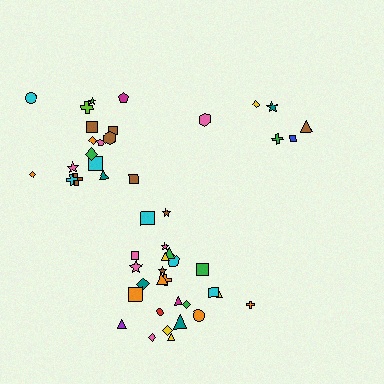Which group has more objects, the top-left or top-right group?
The top-left group.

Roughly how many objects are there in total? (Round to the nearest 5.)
Roughly 50 objects in total.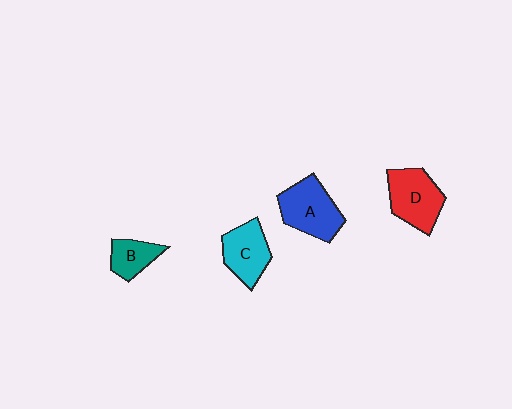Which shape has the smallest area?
Shape B (teal).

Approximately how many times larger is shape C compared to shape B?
Approximately 1.4 times.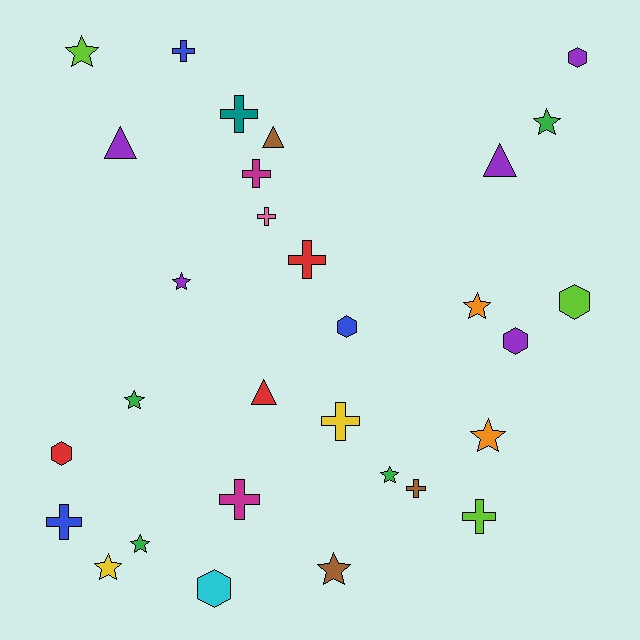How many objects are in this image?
There are 30 objects.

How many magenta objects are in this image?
There are 2 magenta objects.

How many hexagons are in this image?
There are 6 hexagons.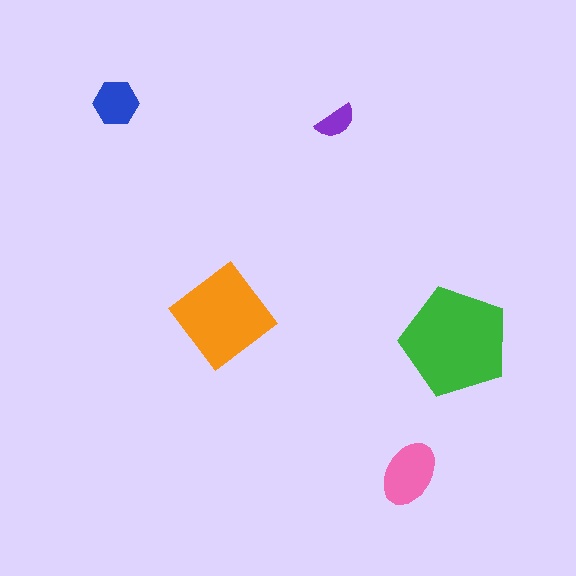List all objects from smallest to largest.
The purple semicircle, the blue hexagon, the pink ellipse, the orange diamond, the green pentagon.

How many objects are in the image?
There are 5 objects in the image.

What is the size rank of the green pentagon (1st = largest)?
1st.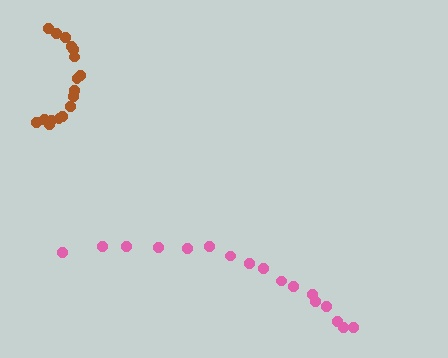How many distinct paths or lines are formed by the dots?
There are 2 distinct paths.